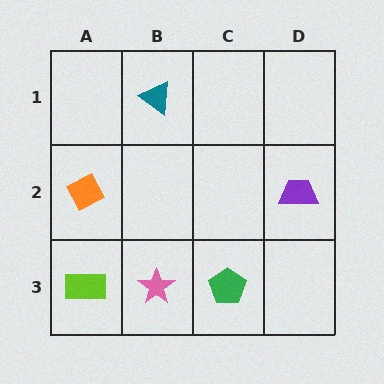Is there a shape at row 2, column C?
No, that cell is empty.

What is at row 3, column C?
A green pentagon.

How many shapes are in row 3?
3 shapes.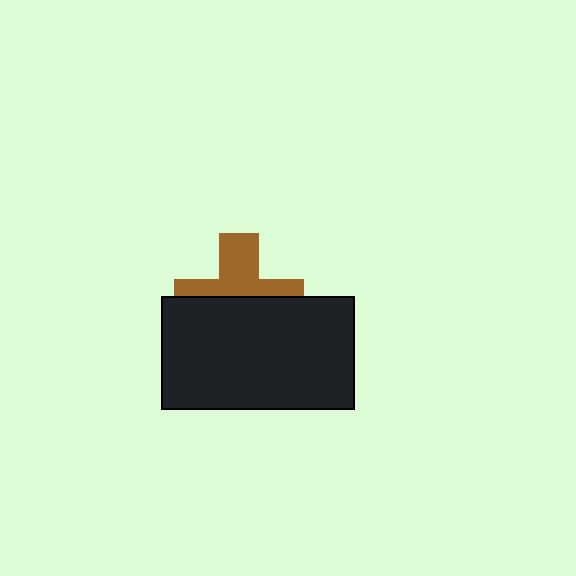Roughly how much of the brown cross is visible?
About half of it is visible (roughly 45%).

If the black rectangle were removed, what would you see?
You would see the complete brown cross.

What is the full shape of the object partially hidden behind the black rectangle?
The partially hidden object is a brown cross.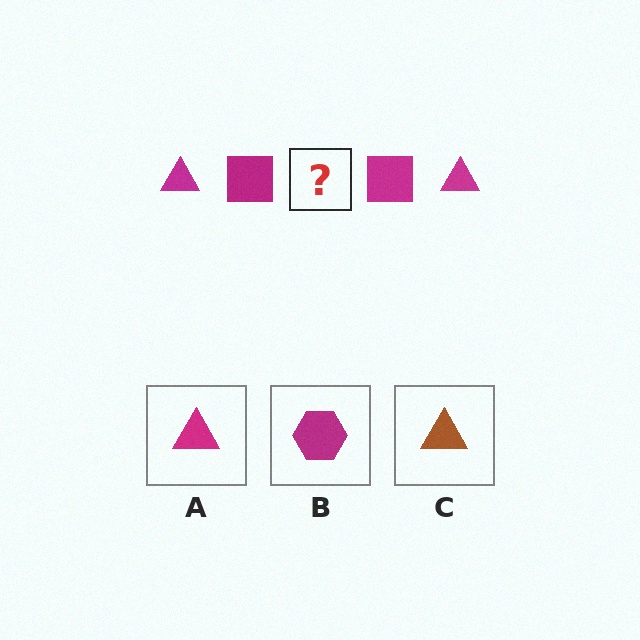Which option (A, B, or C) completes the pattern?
A.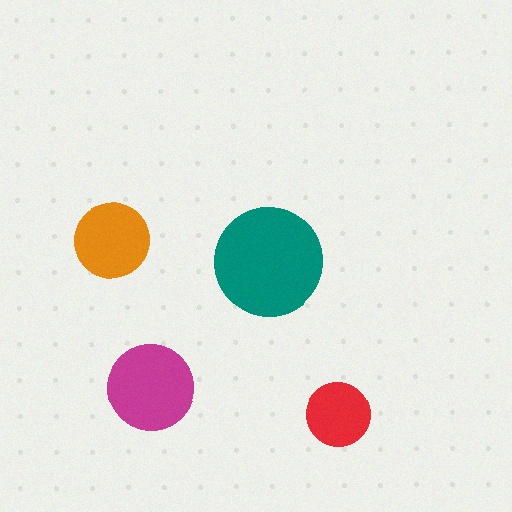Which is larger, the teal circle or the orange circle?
The teal one.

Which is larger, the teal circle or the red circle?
The teal one.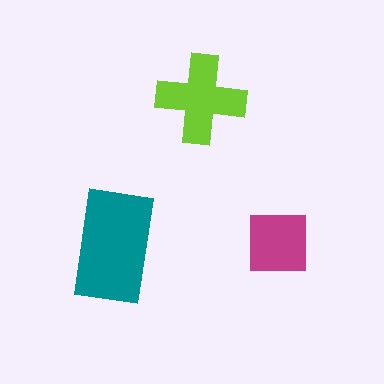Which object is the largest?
The teal rectangle.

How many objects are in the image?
There are 3 objects in the image.